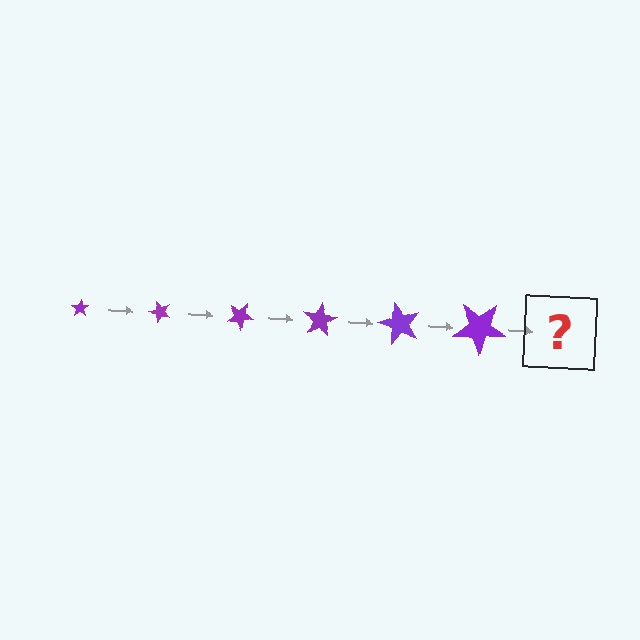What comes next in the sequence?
The next element should be a star, larger than the previous one and rotated 300 degrees from the start.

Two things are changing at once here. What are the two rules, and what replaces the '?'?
The two rules are that the star grows larger each step and it rotates 50 degrees each step. The '?' should be a star, larger than the previous one and rotated 300 degrees from the start.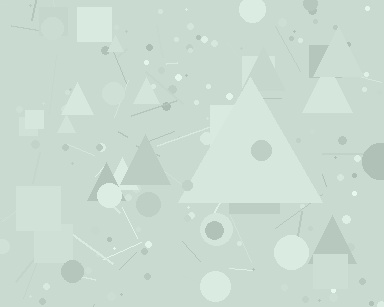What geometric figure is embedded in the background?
A triangle is embedded in the background.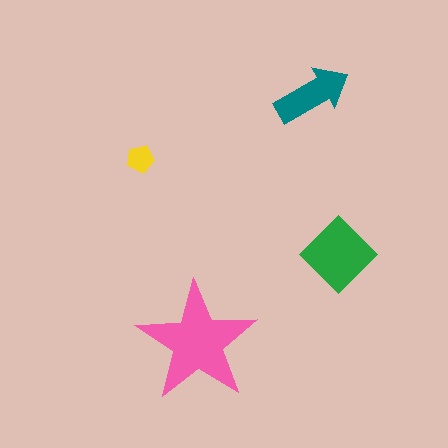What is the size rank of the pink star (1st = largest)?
1st.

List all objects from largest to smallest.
The pink star, the green diamond, the teal arrow, the yellow pentagon.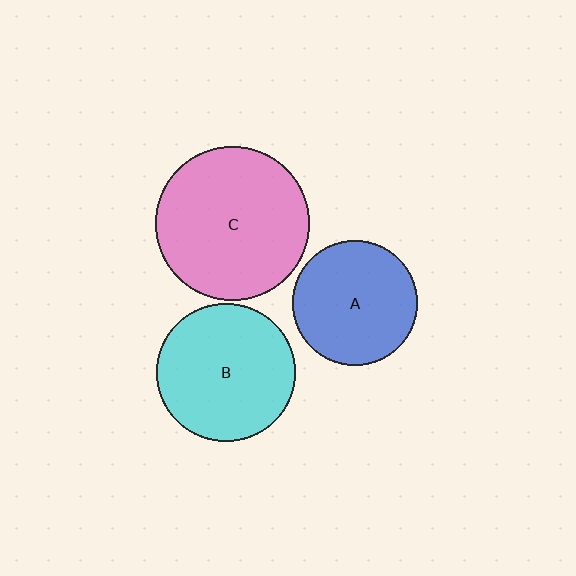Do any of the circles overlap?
No, none of the circles overlap.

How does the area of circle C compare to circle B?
Approximately 1.2 times.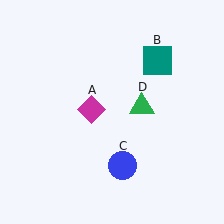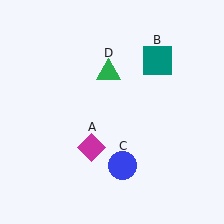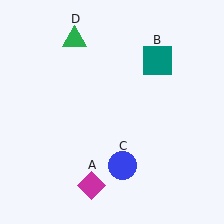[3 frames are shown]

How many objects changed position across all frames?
2 objects changed position: magenta diamond (object A), green triangle (object D).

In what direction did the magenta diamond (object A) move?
The magenta diamond (object A) moved down.